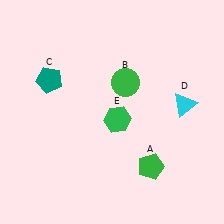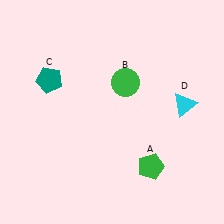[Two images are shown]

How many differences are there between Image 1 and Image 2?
There is 1 difference between the two images.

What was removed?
The green hexagon (E) was removed in Image 2.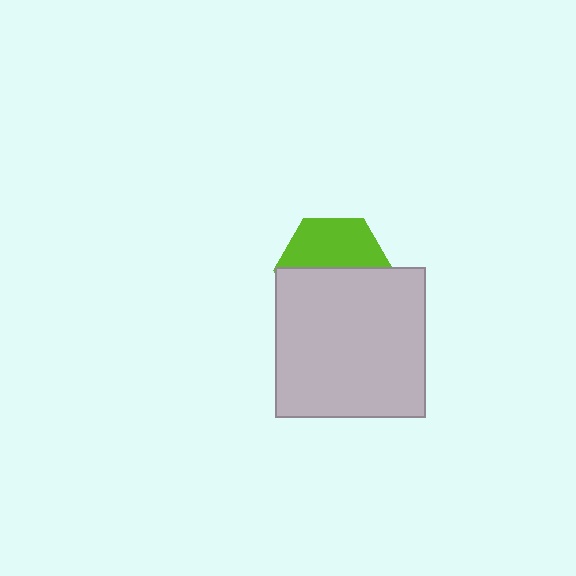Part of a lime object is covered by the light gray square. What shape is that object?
It is a hexagon.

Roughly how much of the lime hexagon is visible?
About half of it is visible (roughly 46%).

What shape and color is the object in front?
The object in front is a light gray square.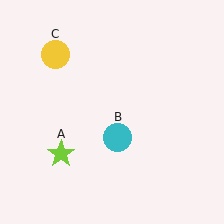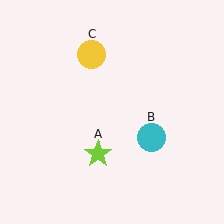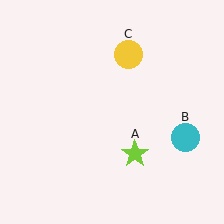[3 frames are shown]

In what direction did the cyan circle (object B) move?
The cyan circle (object B) moved right.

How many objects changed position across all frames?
3 objects changed position: lime star (object A), cyan circle (object B), yellow circle (object C).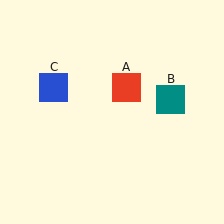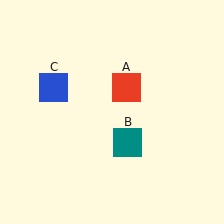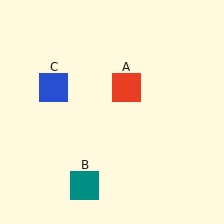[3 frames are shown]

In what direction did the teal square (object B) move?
The teal square (object B) moved down and to the left.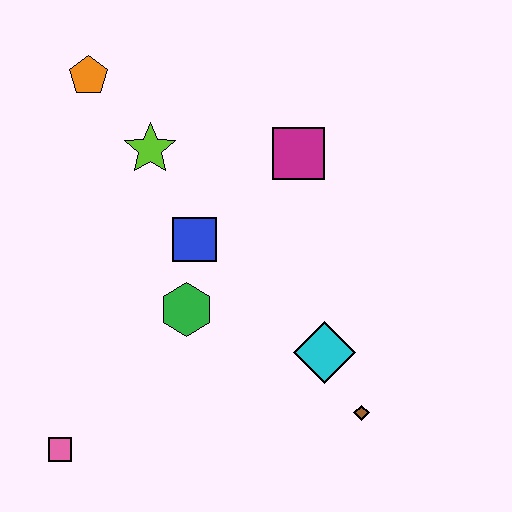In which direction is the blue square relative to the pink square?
The blue square is above the pink square.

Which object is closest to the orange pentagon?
The lime star is closest to the orange pentagon.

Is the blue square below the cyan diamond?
No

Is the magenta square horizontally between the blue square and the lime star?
No